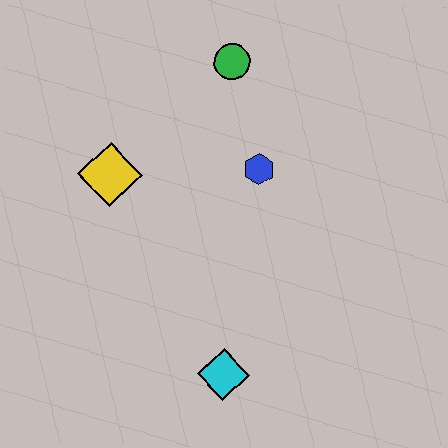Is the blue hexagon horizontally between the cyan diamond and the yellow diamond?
No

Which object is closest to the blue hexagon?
The green circle is closest to the blue hexagon.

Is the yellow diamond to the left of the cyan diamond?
Yes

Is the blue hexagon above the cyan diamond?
Yes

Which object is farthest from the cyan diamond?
The green circle is farthest from the cyan diamond.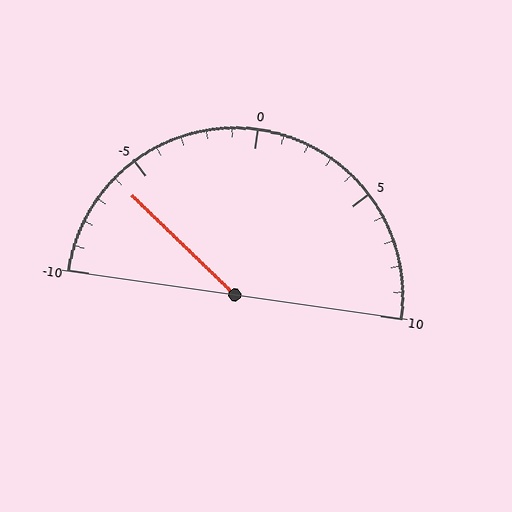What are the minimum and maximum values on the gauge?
The gauge ranges from -10 to 10.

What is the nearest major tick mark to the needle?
The nearest major tick mark is -5.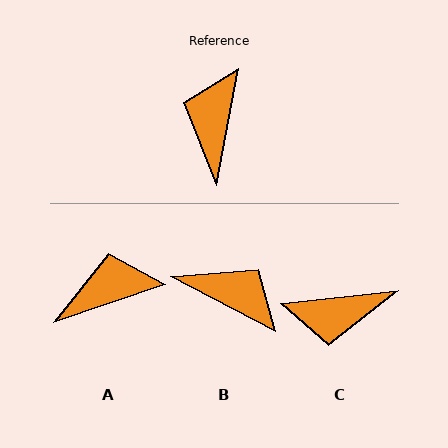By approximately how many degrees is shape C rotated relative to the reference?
Approximately 107 degrees counter-clockwise.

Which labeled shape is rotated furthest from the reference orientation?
C, about 107 degrees away.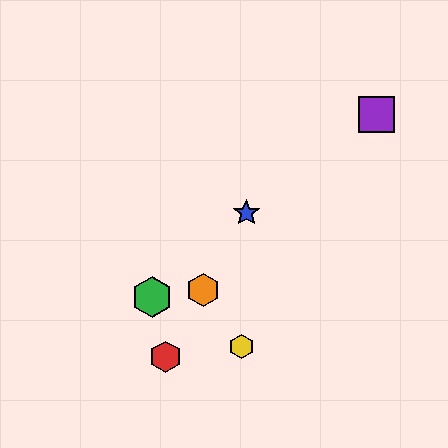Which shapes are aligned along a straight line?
The red hexagon, the blue star, the orange hexagon are aligned along a straight line.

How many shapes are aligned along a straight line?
3 shapes (the red hexagon, the blue star, the orange hexagon) are aligned along a straight line.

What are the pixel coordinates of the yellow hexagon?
The yellow hexagon is at (241, 346).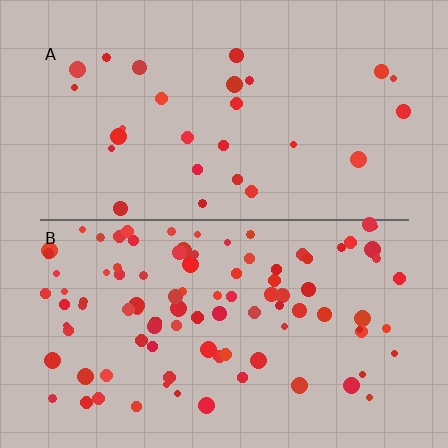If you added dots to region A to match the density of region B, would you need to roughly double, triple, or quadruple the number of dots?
Approximately quadruple.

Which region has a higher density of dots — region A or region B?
B (the bottom).